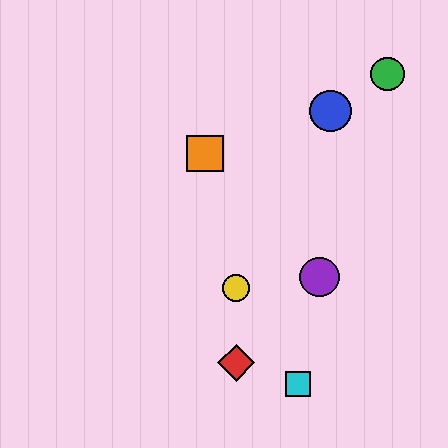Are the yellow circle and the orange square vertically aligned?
No, the yellow circle is at x≈236 and the orange square is at x≈205.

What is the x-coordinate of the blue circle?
The blue circle is at x≈331.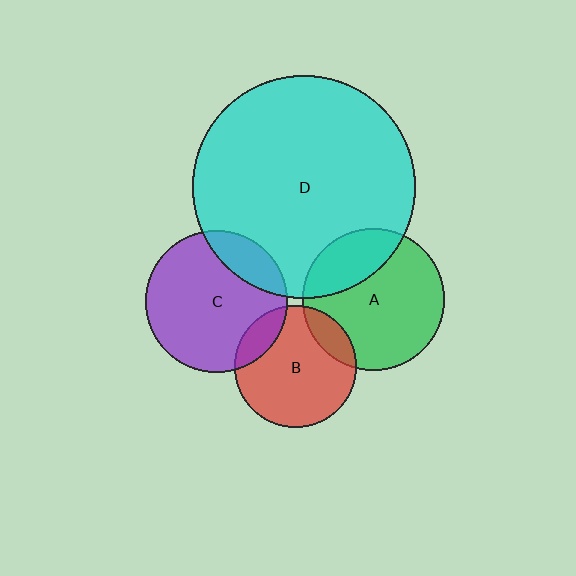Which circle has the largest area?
Circle D (cyan).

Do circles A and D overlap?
Yes.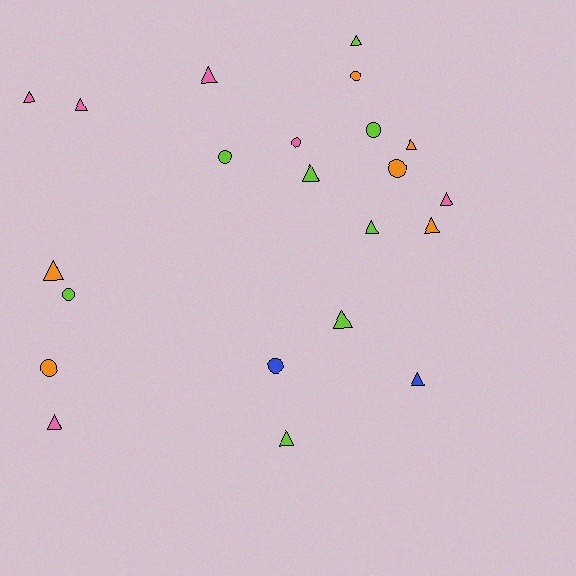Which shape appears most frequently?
Triangle, with 14 objects.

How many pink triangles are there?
There are 5 pink triangles.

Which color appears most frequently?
Lime, with 8 objects.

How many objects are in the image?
There are 22 objects.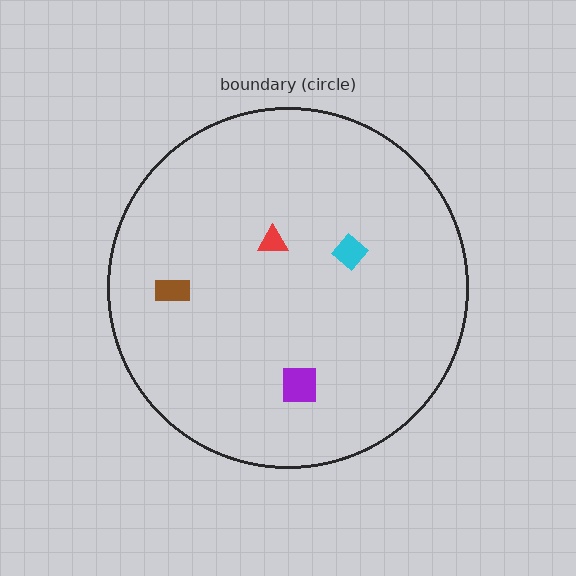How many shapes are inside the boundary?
4 inside, 0 outside.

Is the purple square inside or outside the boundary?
Inside.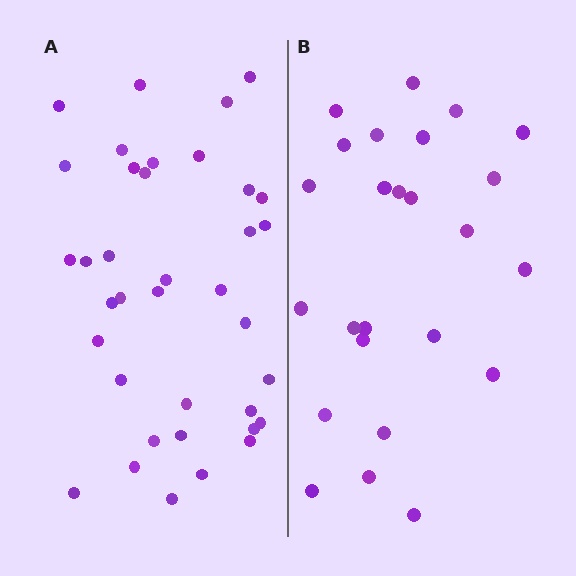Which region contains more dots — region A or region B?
Region A (the left region) has more dots.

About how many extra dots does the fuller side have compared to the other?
Region A has roughly 12 or so more dots than region B.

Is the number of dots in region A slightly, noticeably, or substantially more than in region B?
Region A has substantially more. The ratio is roughly 1.5 to 1.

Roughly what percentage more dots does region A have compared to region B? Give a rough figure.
About 50% more.